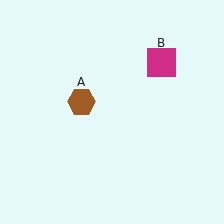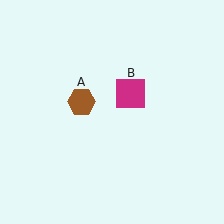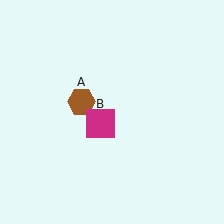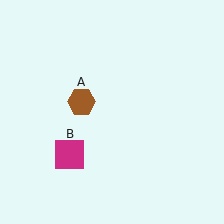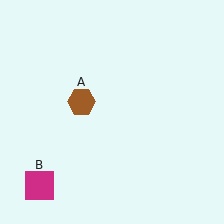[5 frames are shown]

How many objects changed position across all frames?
1 object changed position: magenta square (object B).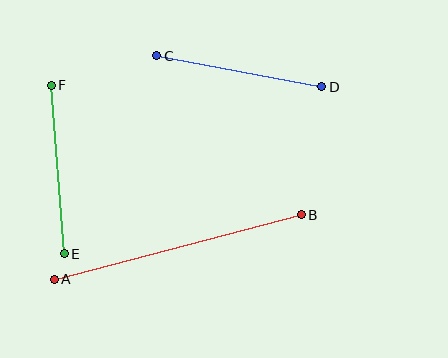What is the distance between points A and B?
The distance is approximately 255 pixels.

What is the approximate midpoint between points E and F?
The midpoint is at approximately (58, 169) pixels.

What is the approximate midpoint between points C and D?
The midpoint is at approximately (239, 71) pixels.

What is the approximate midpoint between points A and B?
The midpoint is at approximately (178, 247) pixels.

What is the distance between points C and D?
The distance is approximately 168 pixels.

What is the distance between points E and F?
The distance is approximately 169 pixels.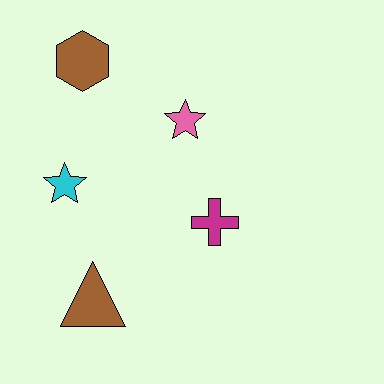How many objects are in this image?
There are 5 objects.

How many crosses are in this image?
There is 1 cross.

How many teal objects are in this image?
There are no teal objects.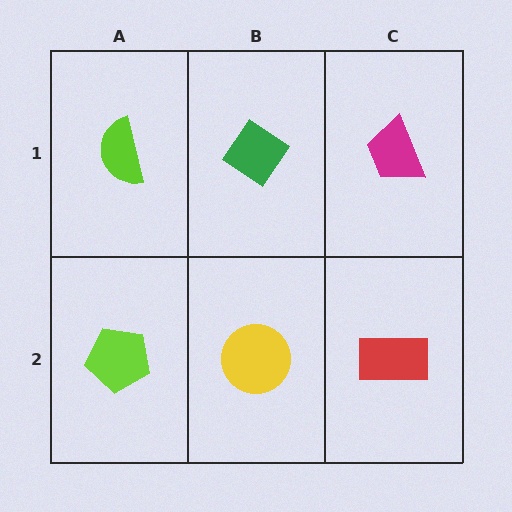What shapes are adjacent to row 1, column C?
A red rectangle (row 2, column C), a green diamond (row 1, column B).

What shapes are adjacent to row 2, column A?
A lime semicircle (row 1, column A), a yellow circle (row 2, column B).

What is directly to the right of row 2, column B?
A red rectangle.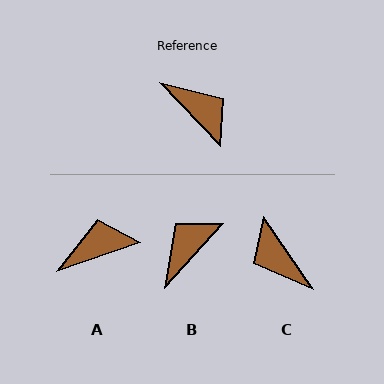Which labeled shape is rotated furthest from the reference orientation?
C, about 171 degrees away.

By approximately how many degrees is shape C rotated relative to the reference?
Approximately 171 degrees counter-clockwise.